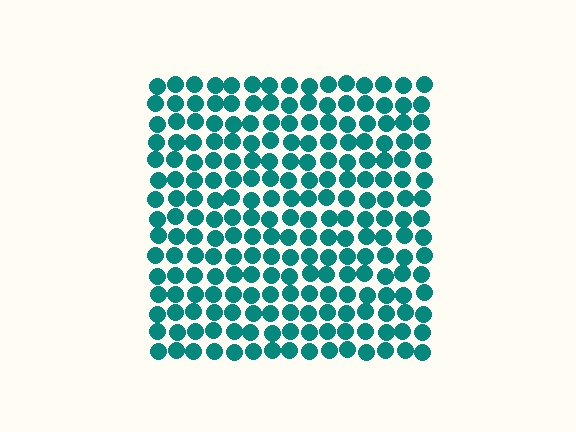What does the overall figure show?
The overall figure shows a square.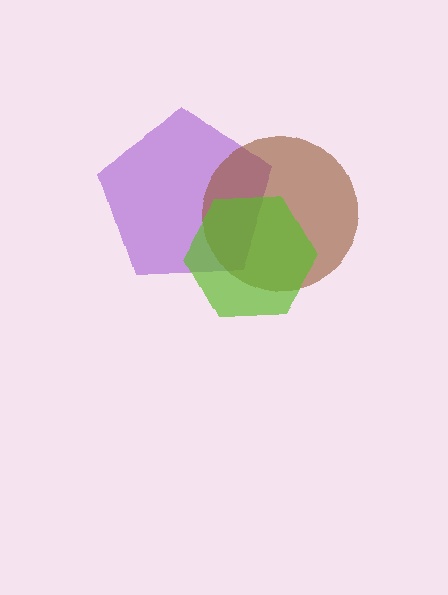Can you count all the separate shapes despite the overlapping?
Yes, there are 3 separate shapes.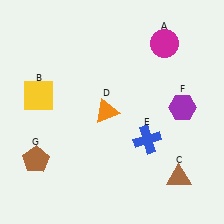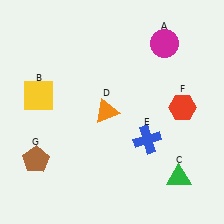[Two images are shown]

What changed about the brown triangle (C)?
In Image 1, C is brown. In Image 2, it changed to green.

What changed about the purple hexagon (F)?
In Image 1, F is purple. In Image 2, it changed to red.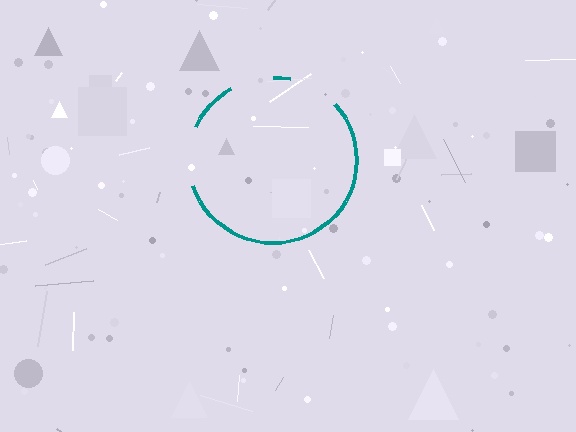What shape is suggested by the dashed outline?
The dashed outline suggests a circle.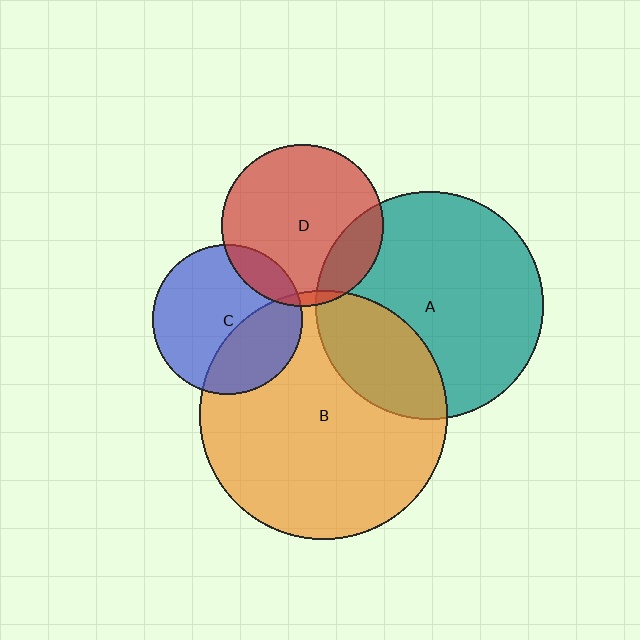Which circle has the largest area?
Circle B (orange).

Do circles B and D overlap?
Yes.